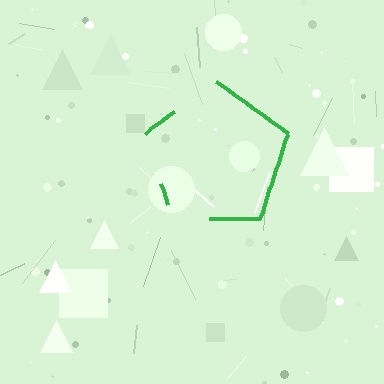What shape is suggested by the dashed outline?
The dashed outline suggests a pentagon.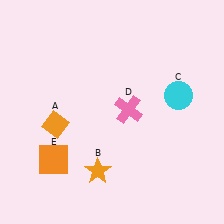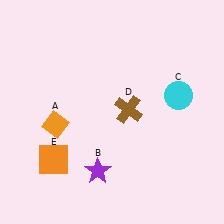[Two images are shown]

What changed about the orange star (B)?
In Image 1, B is orange. In Image 2, it changed to purple.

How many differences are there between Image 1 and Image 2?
There are 2 differences between the two images.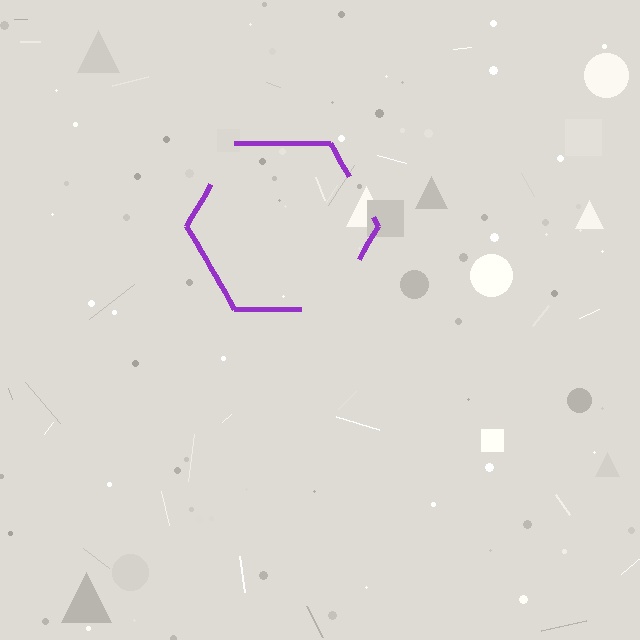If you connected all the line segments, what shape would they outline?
They would outline a hexagon.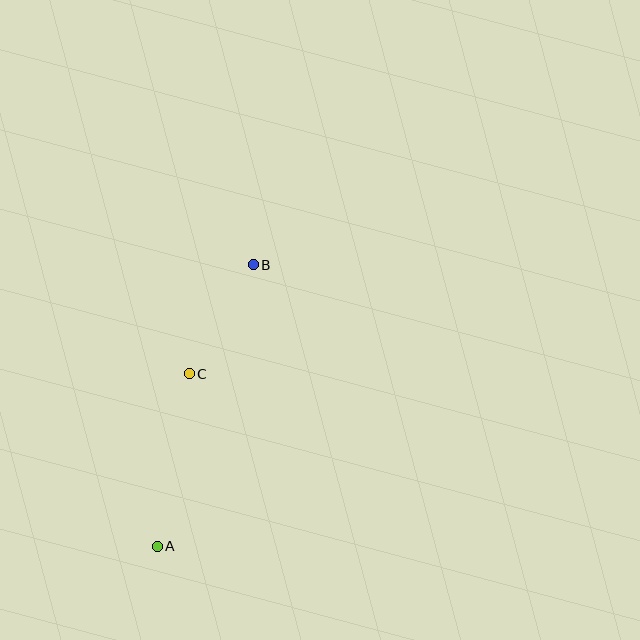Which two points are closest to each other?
Points B and C are closest to each other.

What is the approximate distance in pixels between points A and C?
The distance between A and C is approximately 175 pixels.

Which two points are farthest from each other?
Points A and B are farthest from each other.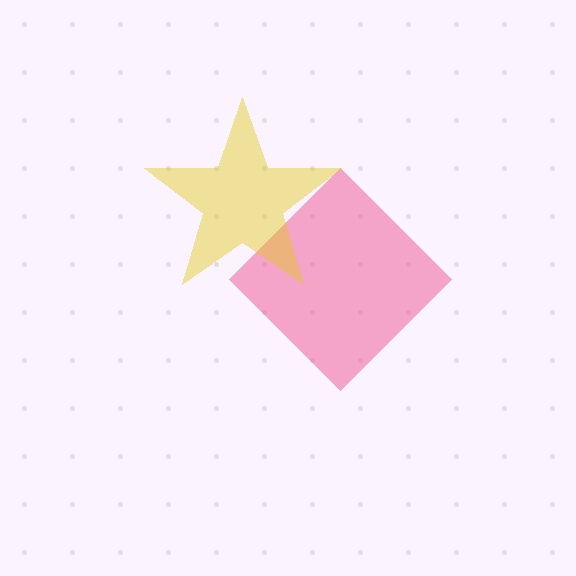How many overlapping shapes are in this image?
There are 2 overlapping shapes in the image.